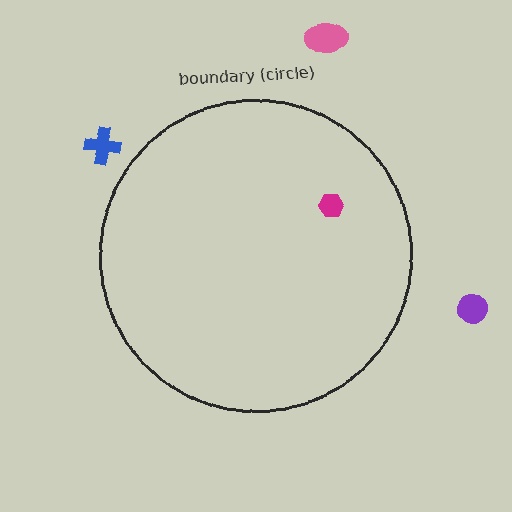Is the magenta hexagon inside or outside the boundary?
Inside.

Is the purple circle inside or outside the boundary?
Outside.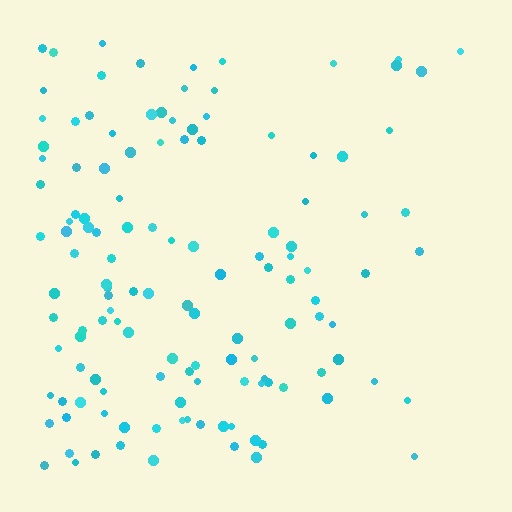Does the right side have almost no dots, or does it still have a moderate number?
Still a moderate number, just noticeably fewer than the left.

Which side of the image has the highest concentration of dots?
The left.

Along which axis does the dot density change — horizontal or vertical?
Horizontal.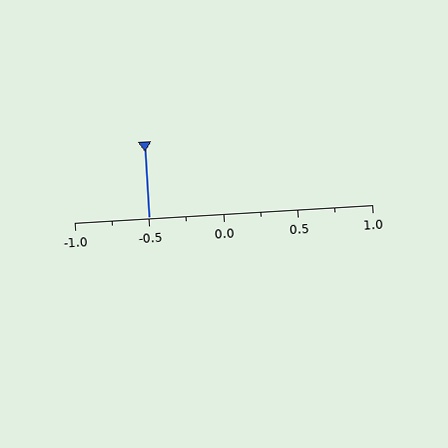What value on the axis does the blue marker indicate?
The marker indicates approximately -0.5.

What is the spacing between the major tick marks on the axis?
The major ticks are spaced 0.5 apart.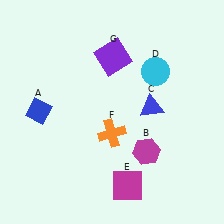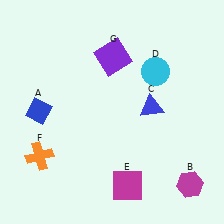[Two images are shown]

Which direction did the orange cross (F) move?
The orange cross (F) moved left.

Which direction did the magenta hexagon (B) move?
The magenta hexagon (B) moved right.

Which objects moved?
The objects that moved are: the magenta hexagon (B), the orange cross (F).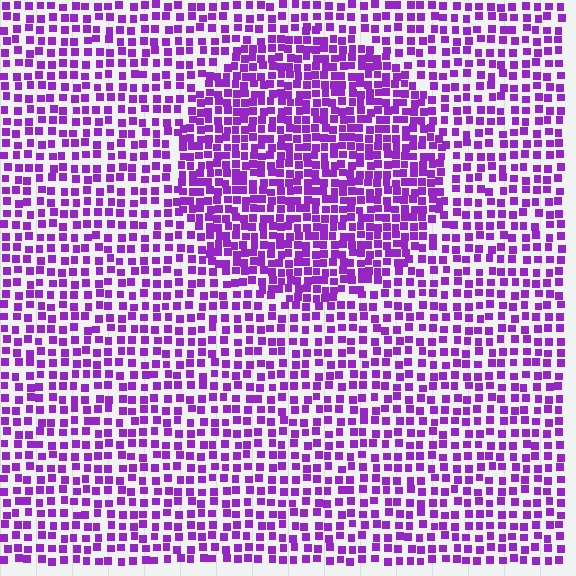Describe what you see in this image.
The image contains small purple elements arranged at two different densities. A circle-shaped region is visible where the elements are more densely packed than the surrounding area.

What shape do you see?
I see a circle.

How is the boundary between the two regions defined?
The boundary is defined by a change in element density (approximately 1.7x ratio). All elements are the same color, size, and shape.